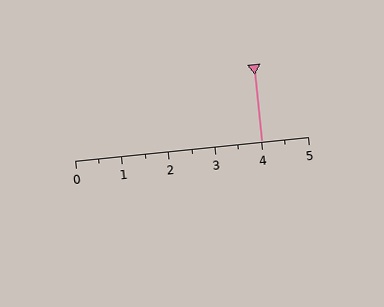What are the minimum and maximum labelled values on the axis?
The axis runs from 0 to 5.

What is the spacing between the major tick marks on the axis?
The major ticks are spaced 1 apart.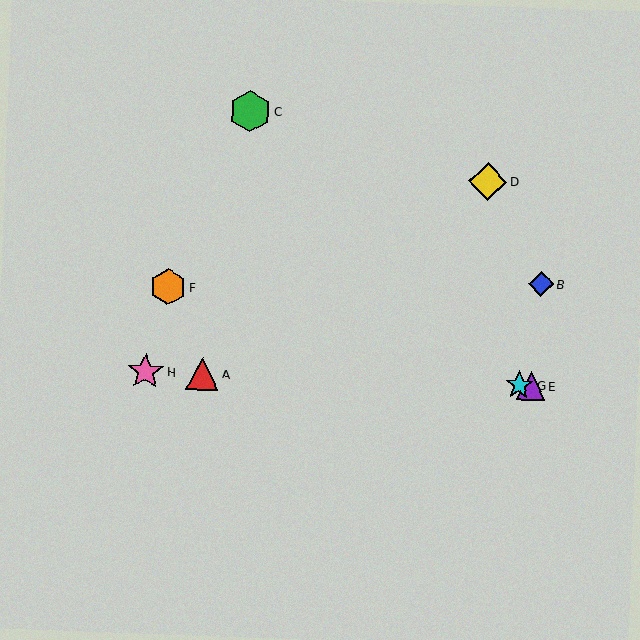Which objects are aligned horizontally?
Objects A, E, G, H are aligned horizontally.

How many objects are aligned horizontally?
4 objects (A, E, G, H) are aligned horizontally.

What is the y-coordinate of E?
Object E is at y≈386.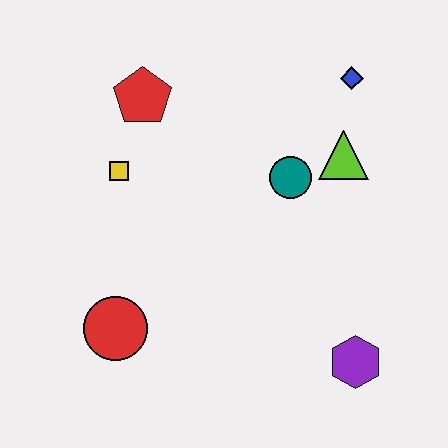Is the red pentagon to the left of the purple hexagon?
Yes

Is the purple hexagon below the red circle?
Yes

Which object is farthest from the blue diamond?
The red circle is farthest from the blue diamond.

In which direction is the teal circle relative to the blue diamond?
The teal circle is below the blue diamond.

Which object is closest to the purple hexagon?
The teal circle is closest to the purple hexagon.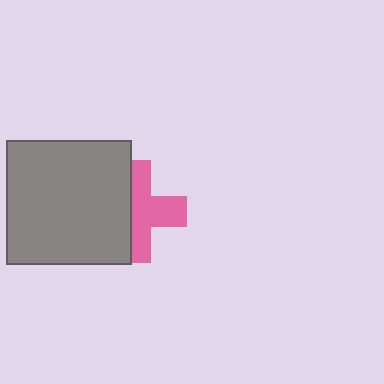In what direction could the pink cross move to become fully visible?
The pink cross could move right. That would shift it out from behind the gray square entirely.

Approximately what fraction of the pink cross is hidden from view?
Roughly 43% of the pink cross is hidden behind the gray square.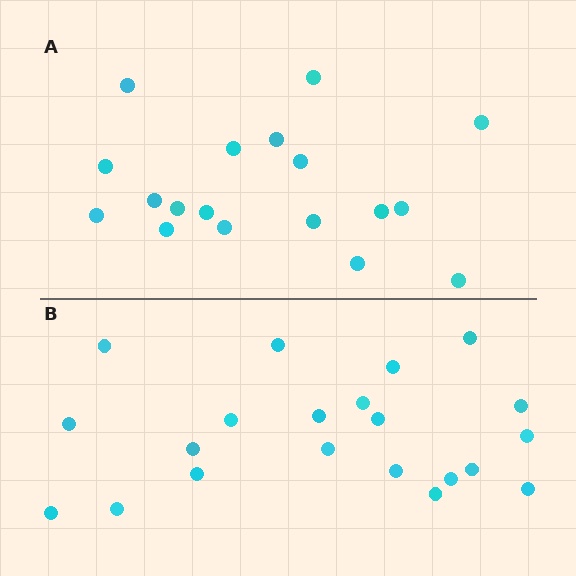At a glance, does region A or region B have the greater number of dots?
Region B (the bottom region) has more dots.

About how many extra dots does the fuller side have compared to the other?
Region B has just a few more — roughly 2 or 3 more dots than region A.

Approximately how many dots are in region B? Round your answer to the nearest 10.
About 20 dots. (The exact count is 21, which rounds to 20.)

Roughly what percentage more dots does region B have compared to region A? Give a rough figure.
About 15% more.